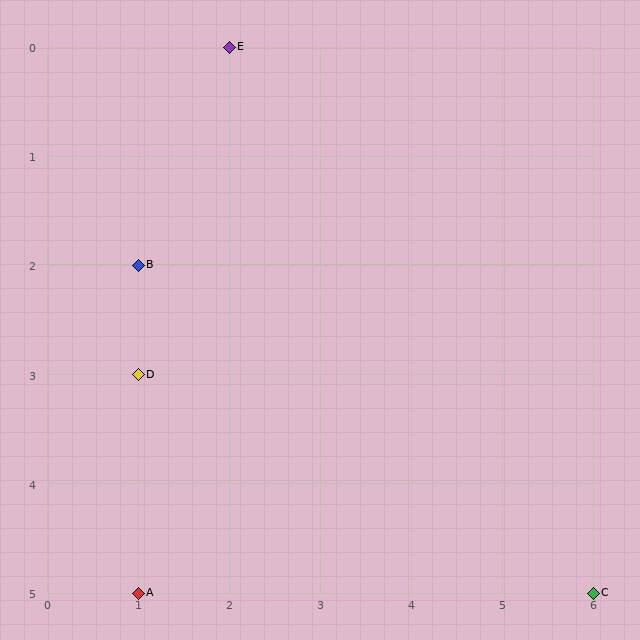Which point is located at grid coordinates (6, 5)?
Point C is at (6, 5).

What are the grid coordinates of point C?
Point C is at grid coordinates (6, 5).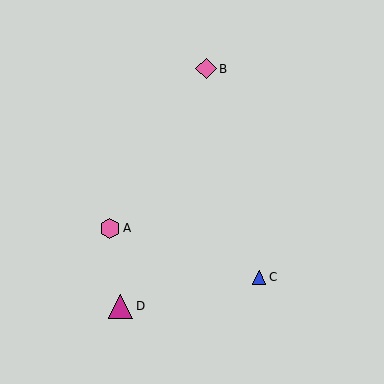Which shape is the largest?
The magenta triangle (labeled D) is the largest.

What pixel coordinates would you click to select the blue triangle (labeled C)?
Click at (259, 277) to select the blue triangle C.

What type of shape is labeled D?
Shape D is a magenta triangle.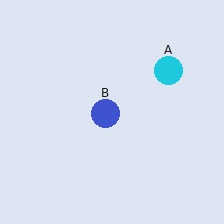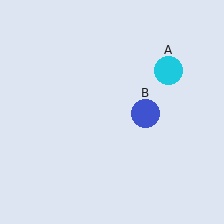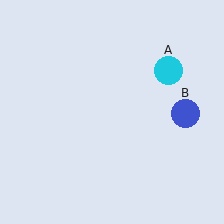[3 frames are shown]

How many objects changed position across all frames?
1 object changed position: blue circle (object B).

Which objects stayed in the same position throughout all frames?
Cyan circle (object A) remained stationary.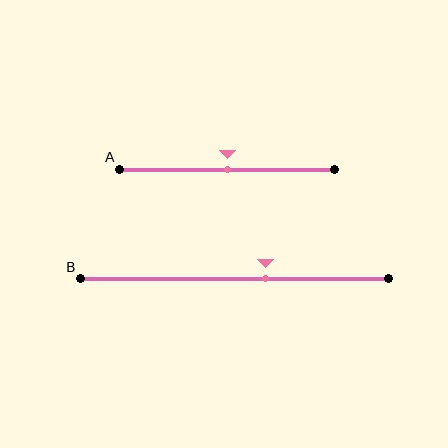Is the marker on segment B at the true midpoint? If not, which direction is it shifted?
No, the marker on segment B is shifted to the right by about 10% of the segment length.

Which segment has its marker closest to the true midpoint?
Segment A has its marker closest to the true midpoint.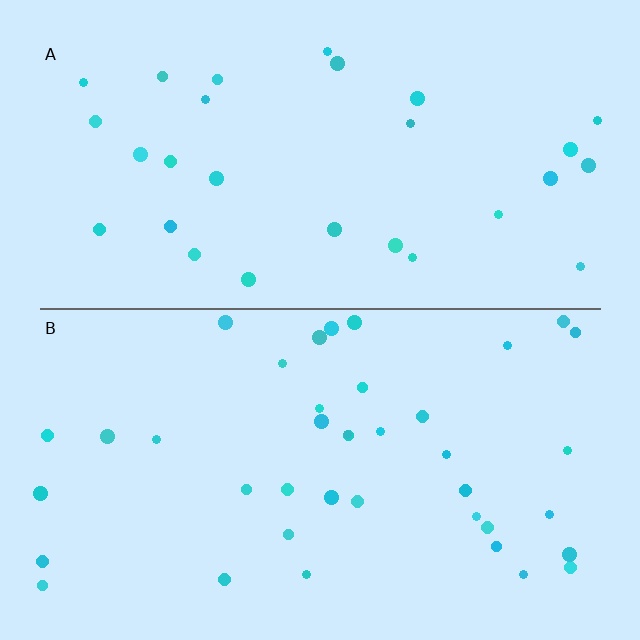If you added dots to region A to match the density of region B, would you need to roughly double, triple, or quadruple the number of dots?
Approximately double.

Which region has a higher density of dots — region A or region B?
B (the bottom).